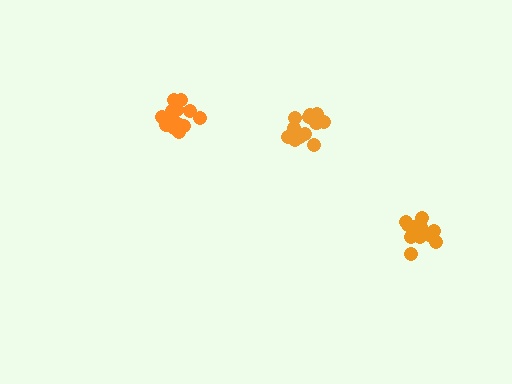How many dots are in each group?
Group 1: 11 dots, Group 2: 14 dots, Group 3: 16 dots (41 total).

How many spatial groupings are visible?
There are 3 spatial groupings.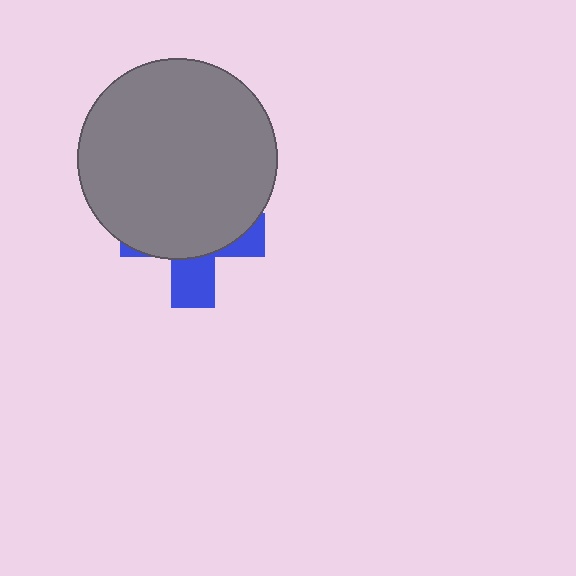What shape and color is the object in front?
The object in front is a gray circle.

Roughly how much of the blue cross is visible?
A small part of it is visible (roughly 33%).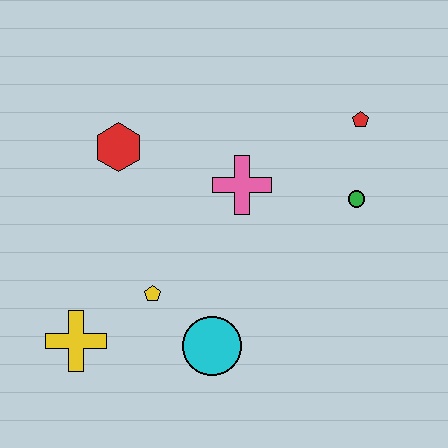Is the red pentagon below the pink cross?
No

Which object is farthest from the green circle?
The yellow cross is farthest from the green circle.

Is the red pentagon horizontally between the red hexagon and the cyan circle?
No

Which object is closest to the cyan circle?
The yellow pentagon is closest to the cyan circle.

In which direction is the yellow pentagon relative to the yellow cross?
The yellow pentagon is to the right of the yellow cross.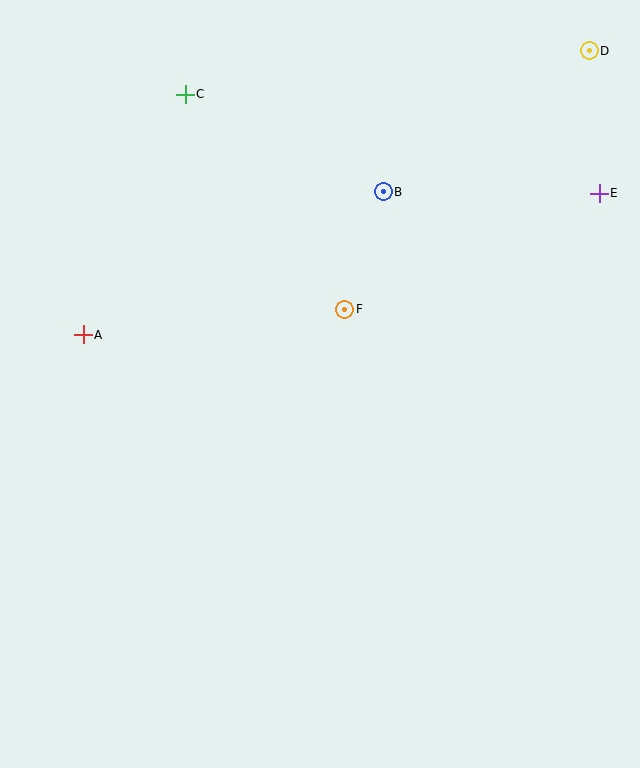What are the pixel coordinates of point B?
Point B is at (383, 192).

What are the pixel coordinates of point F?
Point F is at (345, 309).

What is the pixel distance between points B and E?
The distance between B and E is 216 pixels.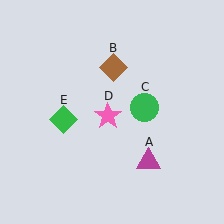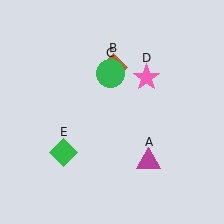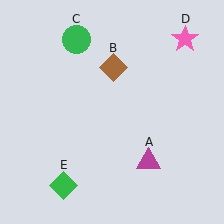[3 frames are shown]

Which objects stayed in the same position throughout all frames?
Magenta triangle (object A) and brown diamond (object B) remained stationary.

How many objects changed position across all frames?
3 objects changed position: green circle (object C), pink star (object D), green diamond (object E).